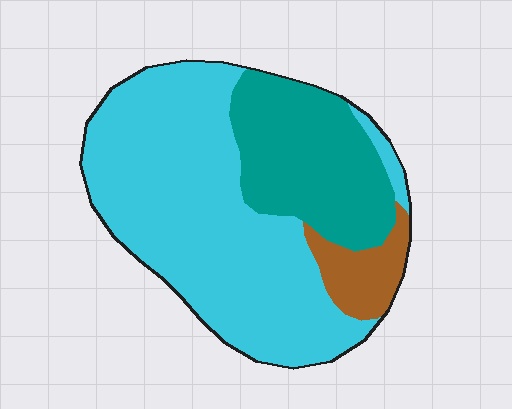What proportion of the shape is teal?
Teal takes up between a quarter and a half of the shape.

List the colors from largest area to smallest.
From largest to smallest: cyan, teal, brown.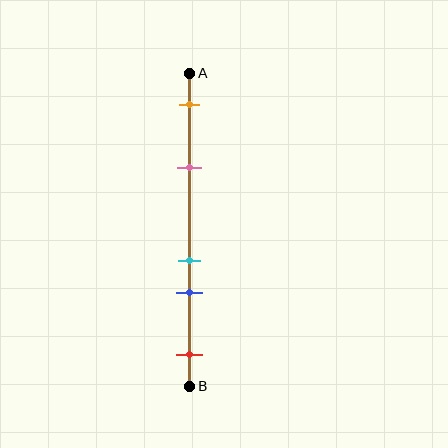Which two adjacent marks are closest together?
The cyan and blue marks are the closest adjacent pair.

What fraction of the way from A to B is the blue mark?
The blue mark is approximately 70% (0.7) of the way from A to B.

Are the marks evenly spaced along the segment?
No, the marks are not evenly spaced.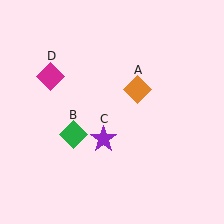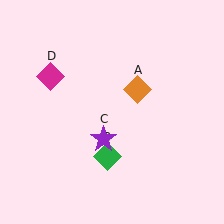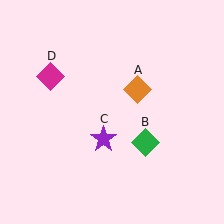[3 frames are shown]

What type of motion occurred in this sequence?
The green diamond (object B) rotated counterclockwise around the center of the scene.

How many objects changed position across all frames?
1 object changed position: green diamond (object B).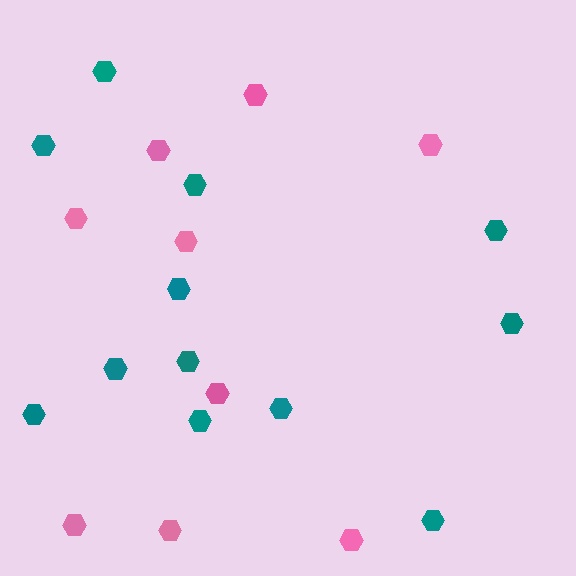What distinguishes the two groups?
There are 2 groups: one group of pink hexagons (9) and one group of teal hexagons (12).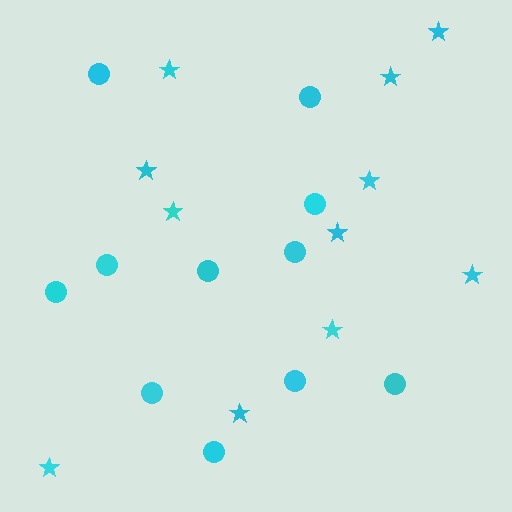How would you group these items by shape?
There are 2 groups: one group of circles (11) and one group of stars (11).